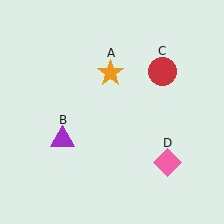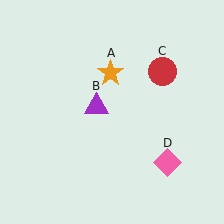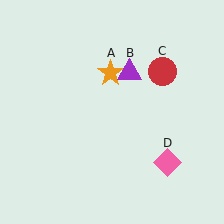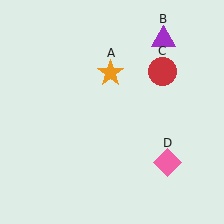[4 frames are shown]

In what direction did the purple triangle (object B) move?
The purple triangle (object B) moved up and to the right.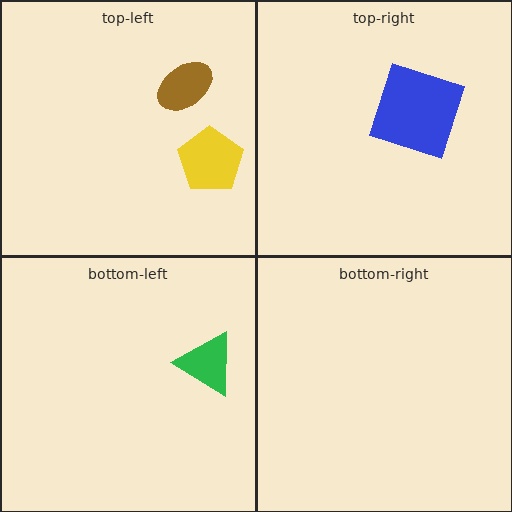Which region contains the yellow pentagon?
The top-left region.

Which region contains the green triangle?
The bottom-left region.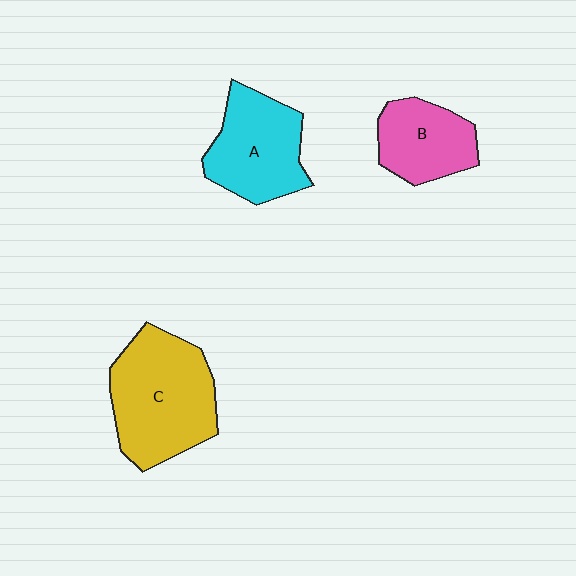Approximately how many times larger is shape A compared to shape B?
Approximately 1.3 times.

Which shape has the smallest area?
Shape B (pink).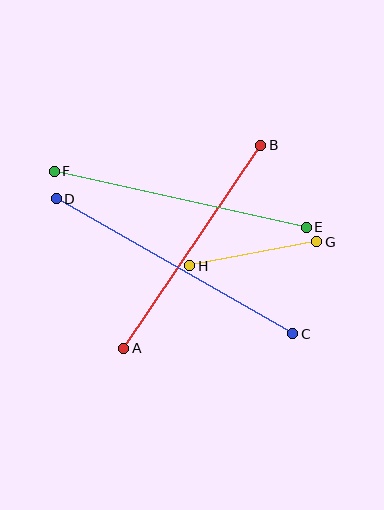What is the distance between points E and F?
The distance is approximately 258 pixels.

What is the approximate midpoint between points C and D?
The midpoint is at approximately (174, 266) pixels.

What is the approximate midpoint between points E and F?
The midpoint is at approximately (180, 199) pixels.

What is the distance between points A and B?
The distance is approximately 245 pixels.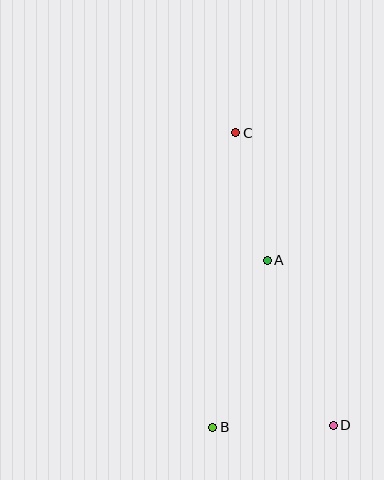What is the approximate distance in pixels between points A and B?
The distance between A and B is approximately 176 pixels.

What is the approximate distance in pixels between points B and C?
The distance between B and C is approximately 295 pixels.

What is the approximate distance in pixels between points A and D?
The distance between A and D is approximately 178 pixels.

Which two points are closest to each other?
Points B and D are closest to each other.